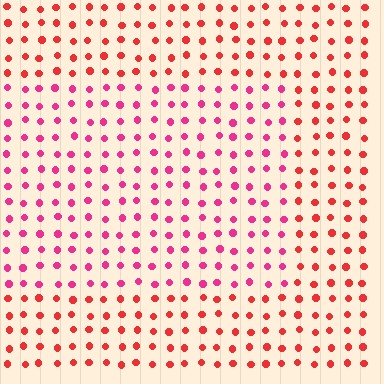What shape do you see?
I see a rectangle.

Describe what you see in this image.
The image is filled with small red elements in a uniform arrangement. A rectangle-shaped region is visible where the elements are tinted to a slightly different hue, forming a subtle color boundary.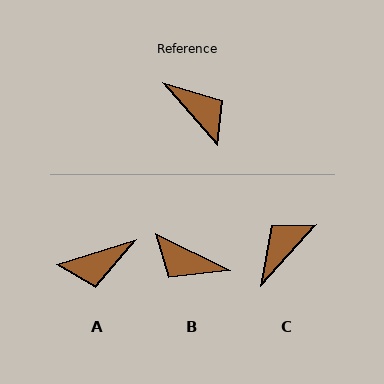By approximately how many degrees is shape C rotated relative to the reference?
Approximately 97 degrees counter-clockwise.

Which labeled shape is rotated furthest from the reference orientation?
B, about 157 degrees away.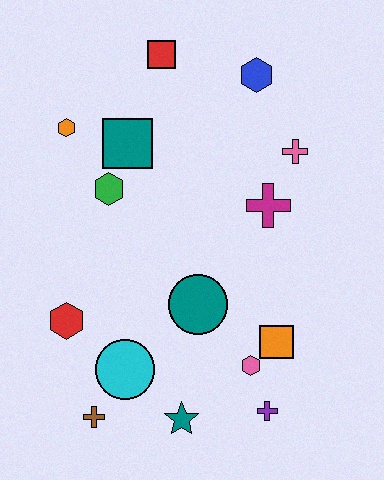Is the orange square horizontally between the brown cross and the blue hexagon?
No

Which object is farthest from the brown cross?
The blue hexagon is farthest from the brown cross.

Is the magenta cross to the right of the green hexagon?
Yes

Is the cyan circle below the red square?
Yes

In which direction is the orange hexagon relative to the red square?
The orange hexagon is to the left of the red square.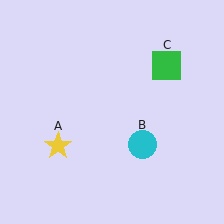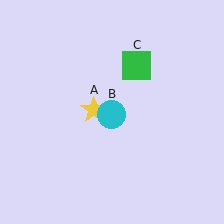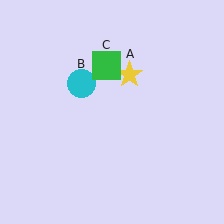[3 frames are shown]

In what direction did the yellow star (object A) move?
The yellow star (object A) moved up and to the right.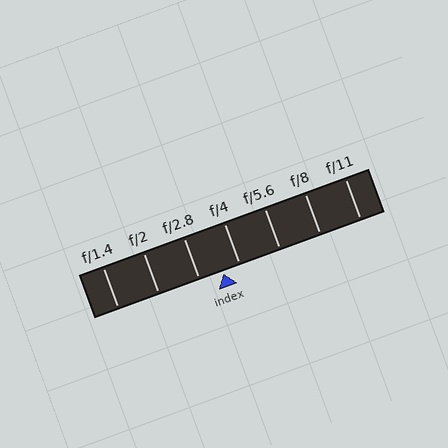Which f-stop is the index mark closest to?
The index mark is closest to f/4.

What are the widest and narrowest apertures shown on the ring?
The widest aperture shown is f/1.4 and the narrowest is f/11.